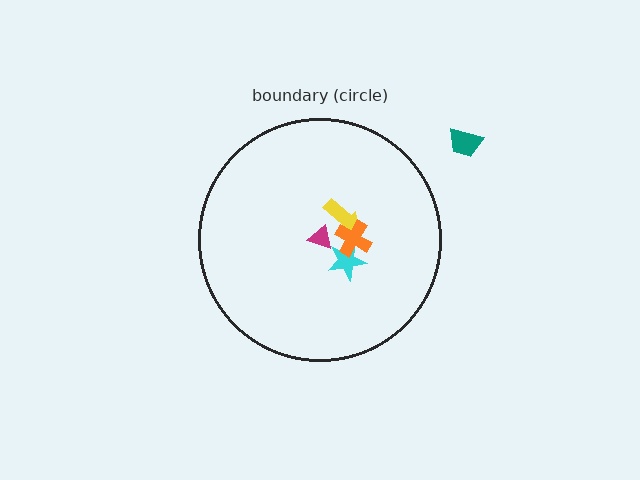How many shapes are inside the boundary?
4 inside, 1 outside.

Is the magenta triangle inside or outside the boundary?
Inside.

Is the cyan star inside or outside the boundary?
Inside.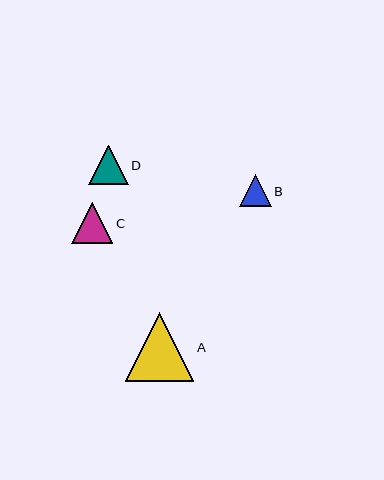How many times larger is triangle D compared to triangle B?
Triangle D is approximately 1.2 times the size of triangle B.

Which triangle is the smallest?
Triangle B is the smallest with a size of approximately 32 pixels.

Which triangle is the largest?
Triangle A is the largest with a size of approximately 69 pixels.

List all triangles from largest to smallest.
From largest to smallest: A, C, D, B.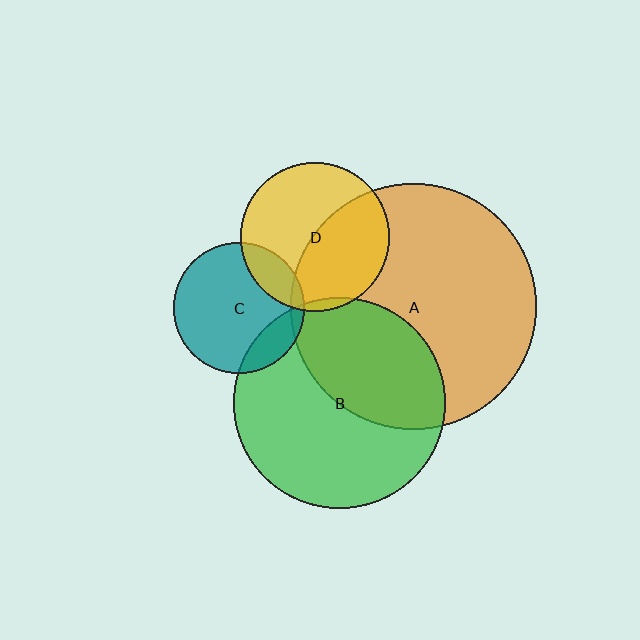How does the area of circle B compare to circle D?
Approximately 2.0 times.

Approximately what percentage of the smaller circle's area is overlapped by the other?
Approximately 15%.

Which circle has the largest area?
Circle A (orange).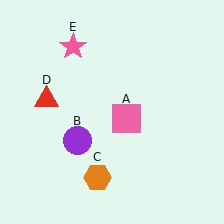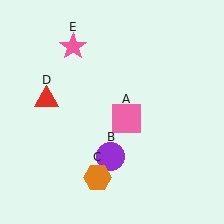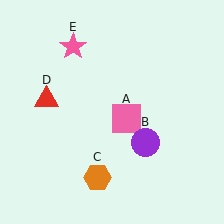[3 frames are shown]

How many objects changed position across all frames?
1 object changed position: purple circle (object B).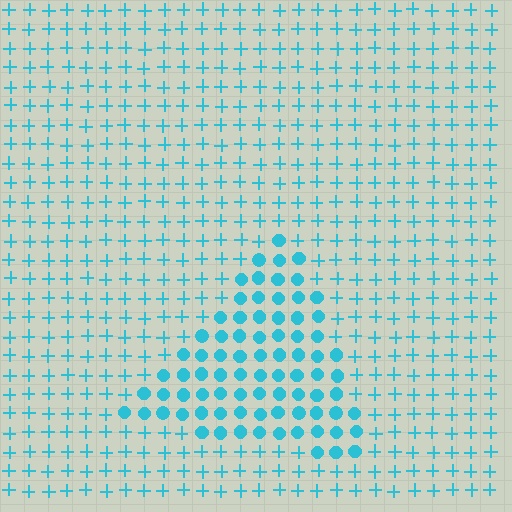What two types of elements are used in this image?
The image uses circles inside the triangle region and plus signs outside it.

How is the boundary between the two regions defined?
The boundary is defined by a change in element shape: circles inside vs. plus signs outside. All elements share the same color and spacing.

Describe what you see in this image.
The image is filled with small cyan elements arranged in a uniform grid. A triangle-shaped region contains circles, while the surrounding area contains plus signs. The boundary is defined purely by the change in element shape.